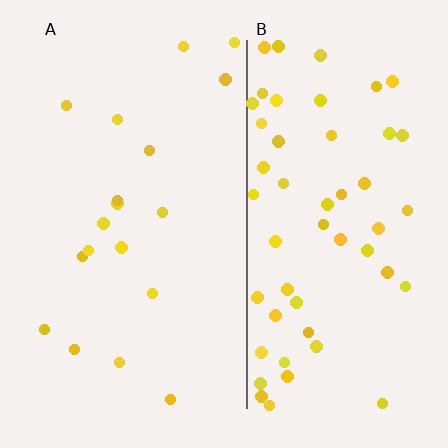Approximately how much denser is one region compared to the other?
Approximately 2.9× — region B over region A.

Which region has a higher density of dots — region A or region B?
B (the right).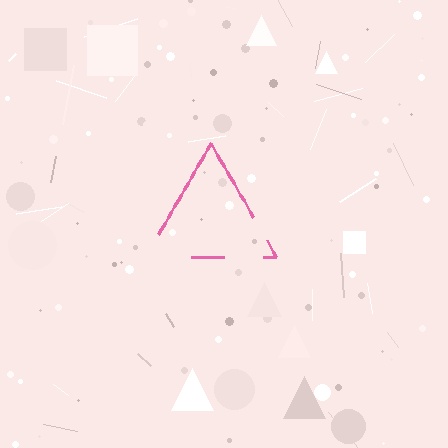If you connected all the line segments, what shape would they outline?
They would outline a triangle.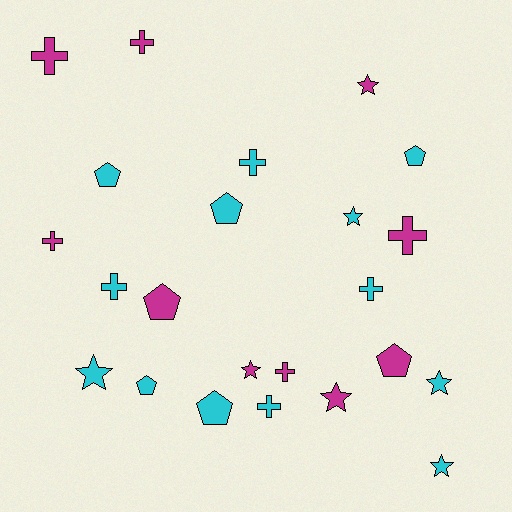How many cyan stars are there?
There are 4 cyan stars.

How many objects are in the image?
There are 23 objects.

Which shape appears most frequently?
Cross, with 9 objects.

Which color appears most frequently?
Cyan, with 13 objects.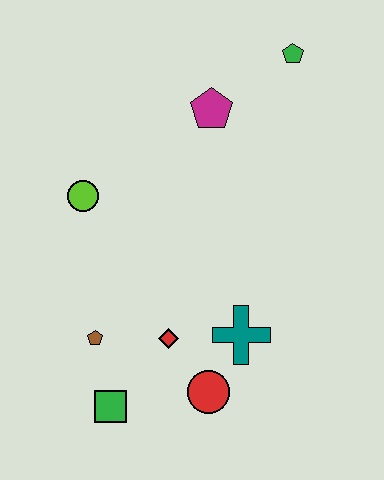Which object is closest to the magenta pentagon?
The green pentagon is closest to the magenta pentagon.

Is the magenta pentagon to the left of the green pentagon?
Yes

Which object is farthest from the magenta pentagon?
The green square is farthest from the magenta pentagon.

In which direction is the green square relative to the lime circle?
The green square is below the lime circle.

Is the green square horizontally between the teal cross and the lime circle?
Yes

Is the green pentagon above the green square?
Yes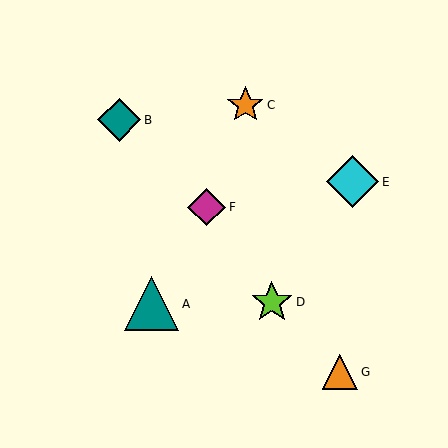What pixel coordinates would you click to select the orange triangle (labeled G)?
Click at (340, 372) to select the orange triangle G.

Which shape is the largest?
The teal triangle (labeled A) is the largest.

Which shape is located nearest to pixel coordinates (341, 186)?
The cyan diamond (labeled E) at (352, 182) is nearest to that location.